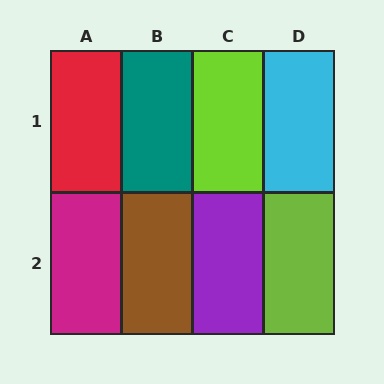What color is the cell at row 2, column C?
Purple.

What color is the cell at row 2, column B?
Brown.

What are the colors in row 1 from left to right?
Red, teal, lime, cyan.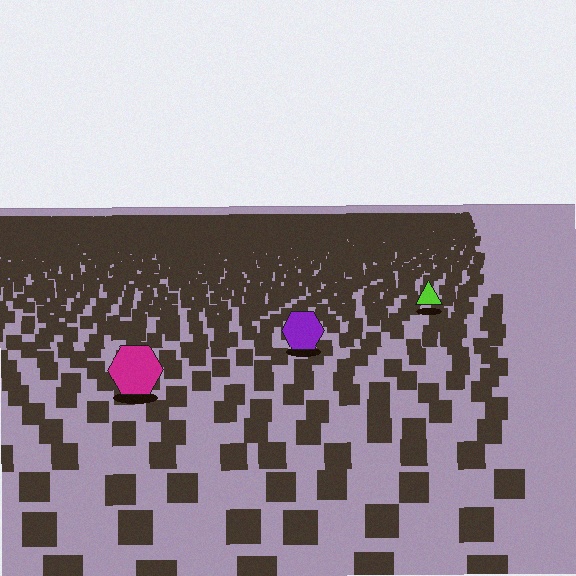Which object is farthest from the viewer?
The lime triangle is farthest from the viewer. It appears smaller and the ground texture around it is denser.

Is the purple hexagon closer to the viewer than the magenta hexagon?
No. The magenta hexagon is closer — you can tell from the texture gradient: the ground texture is coarser near it.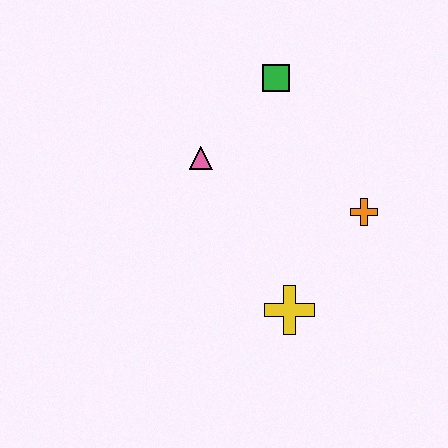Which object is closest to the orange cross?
The yellow cross is closest to the orange cross.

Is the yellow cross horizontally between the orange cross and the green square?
Yes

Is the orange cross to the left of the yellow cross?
No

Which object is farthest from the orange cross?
The pink triangle is farthest from the orange cross.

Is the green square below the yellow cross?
No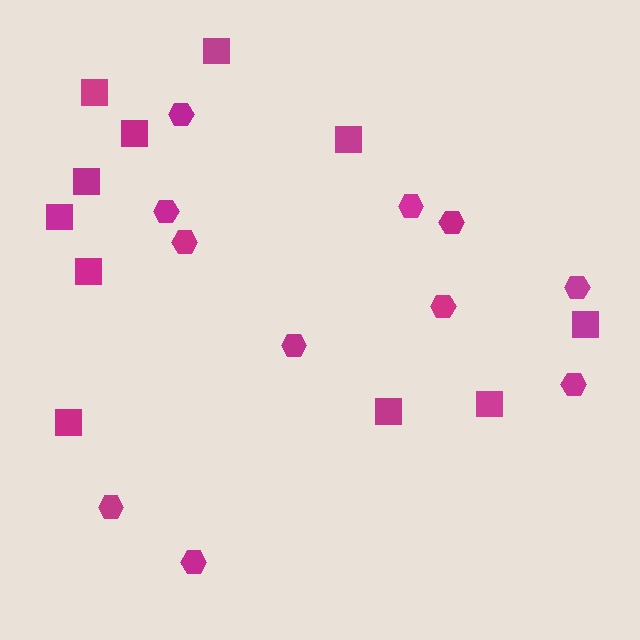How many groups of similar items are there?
There are 2 groups: one group of squares (11) and one group of hexagons (11).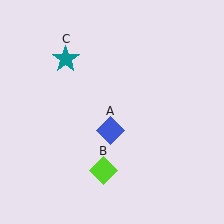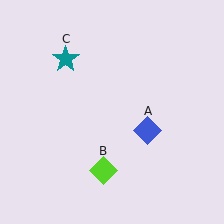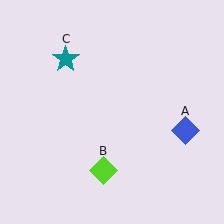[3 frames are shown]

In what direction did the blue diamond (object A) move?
The blue diamond (object A) moved right.